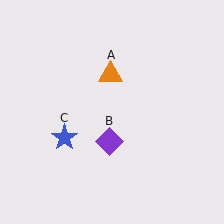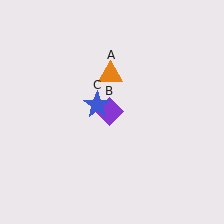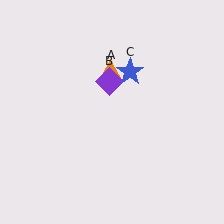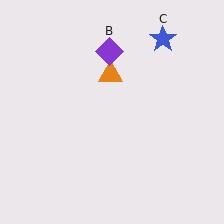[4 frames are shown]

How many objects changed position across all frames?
2 objects changed position: purple diamond (object B), blue star (object C).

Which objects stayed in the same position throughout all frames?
Orange triangle (object A) remained stationary.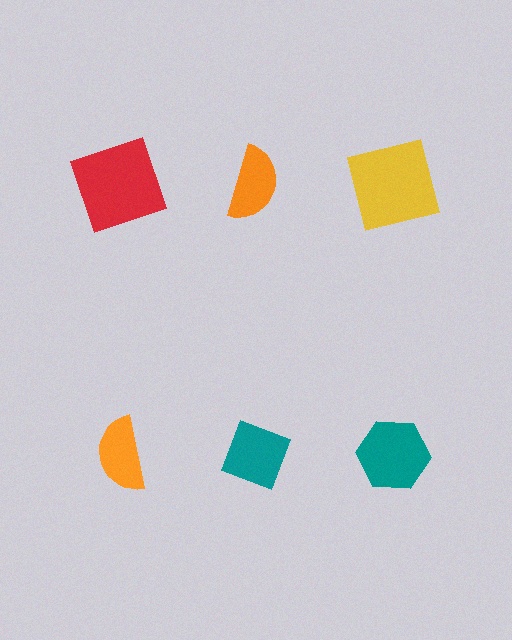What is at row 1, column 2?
An orange semicircle.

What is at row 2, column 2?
A teal diamond.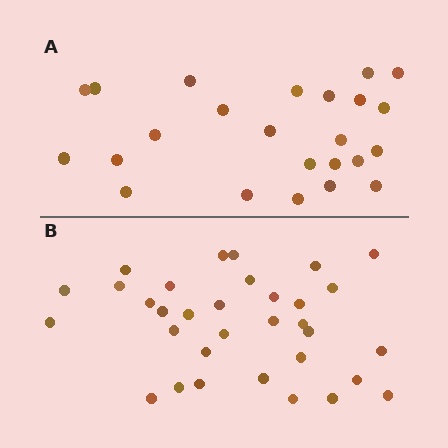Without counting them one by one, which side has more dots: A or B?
Region B (the bottom region) has more dots.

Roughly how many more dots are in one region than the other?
Region B has roughly 8 or so more dots than region A.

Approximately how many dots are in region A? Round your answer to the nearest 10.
About 20 dots. (The exact count is 24, which rounds to 20.)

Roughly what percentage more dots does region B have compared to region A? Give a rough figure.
About 40% more.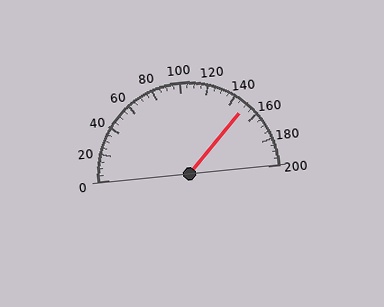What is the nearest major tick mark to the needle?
The nearest major tick mark is 160.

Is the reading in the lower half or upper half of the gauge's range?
The reading is in the upper half of the range (0 to 200).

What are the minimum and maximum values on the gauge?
The gauge ranges from 0 to 200.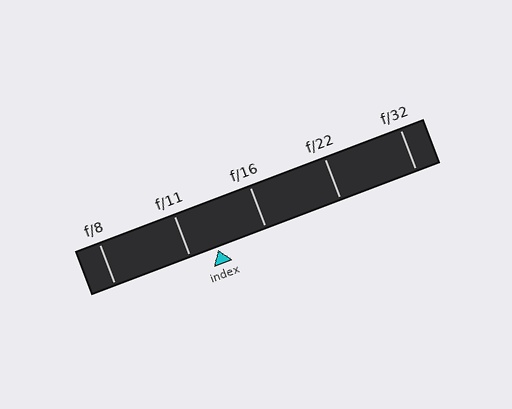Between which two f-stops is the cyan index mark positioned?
The index mark is between f/11 and f/16.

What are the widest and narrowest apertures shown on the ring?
The widest aperture shown is f/8 and the narrowest is f/32.